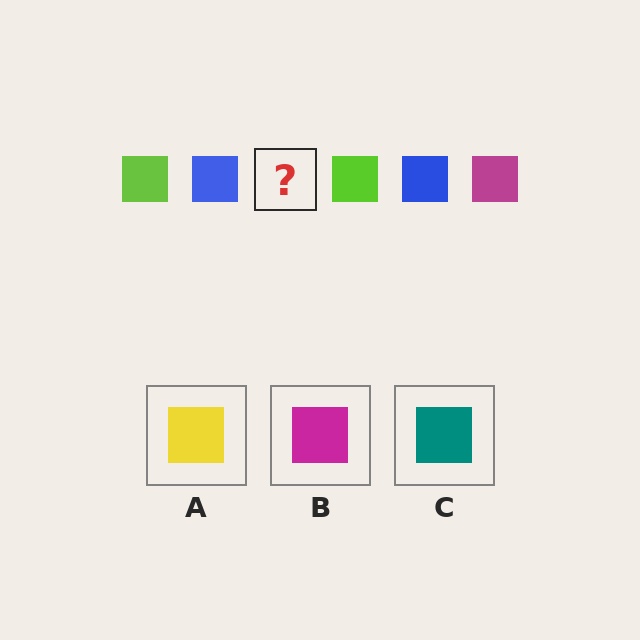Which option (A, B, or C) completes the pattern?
B.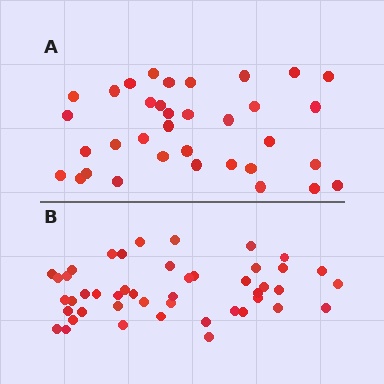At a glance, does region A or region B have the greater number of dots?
Region B (the bottom region) has more dots.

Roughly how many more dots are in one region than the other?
Region B has roughly 12 or so more dots than region A.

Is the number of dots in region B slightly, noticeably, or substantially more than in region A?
Region B has noticeably more, but not dramatically so. The ratio is roughly 1.3 to 1.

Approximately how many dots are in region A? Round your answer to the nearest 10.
About 40 dots. (The exact count is 35, which rounds to 40.)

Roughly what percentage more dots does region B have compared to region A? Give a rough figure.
About 30% more.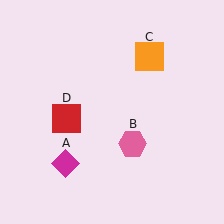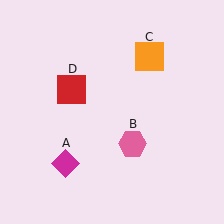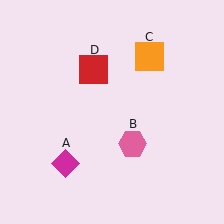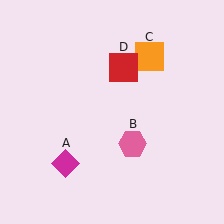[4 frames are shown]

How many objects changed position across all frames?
1 object changed position: red square (object D).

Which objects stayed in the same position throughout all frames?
Magenta diamond (object A) and pink hexagon (object B) and orange square (object C) remained stationary.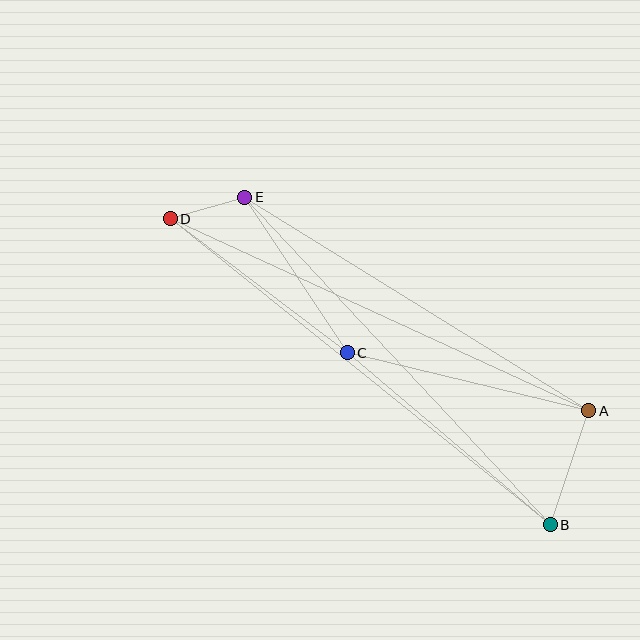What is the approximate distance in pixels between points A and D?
The distance between A and D is approximately 460 pixels.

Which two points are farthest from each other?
Points B and D are farthest from each other.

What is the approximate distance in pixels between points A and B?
The distance between A and B is approximately 120 pixels.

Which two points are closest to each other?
Points D and E are closest to each other.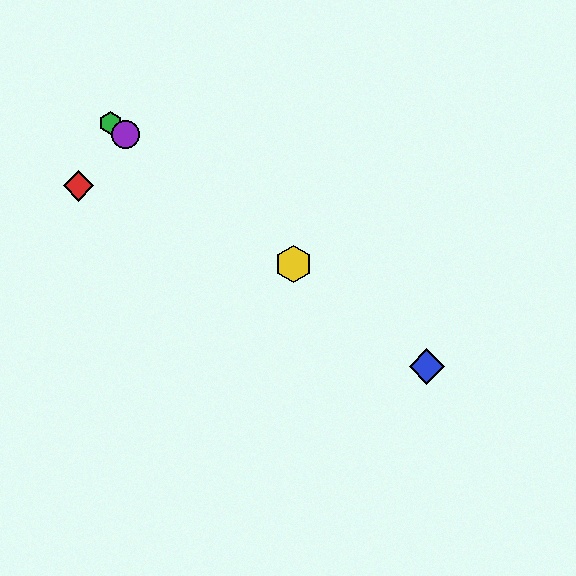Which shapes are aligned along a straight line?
The blue diamond, the green hexagon, the yellow hexagon, the purple circle are aligned along a straight line.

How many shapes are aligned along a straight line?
4 shapes (the blue diamond, the green hexagon, the yellow hexagon, the purple circle) are aligned along a straight line.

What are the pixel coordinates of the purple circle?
The purple circle is at (125, 134).